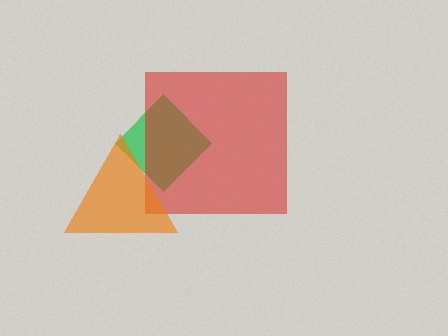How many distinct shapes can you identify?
There are 3 distinct shapes: a green diamond, a red square, an orange triangle.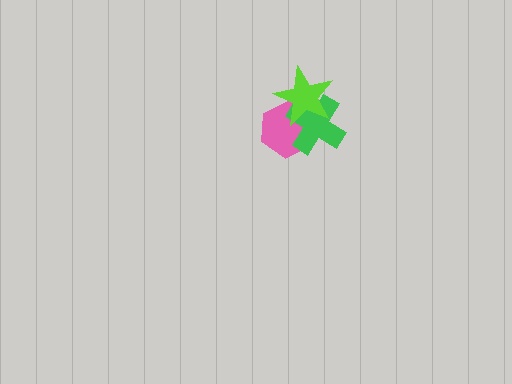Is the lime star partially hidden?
No, no other shape covers it.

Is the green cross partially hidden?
Yes, it is partially covered by another shape.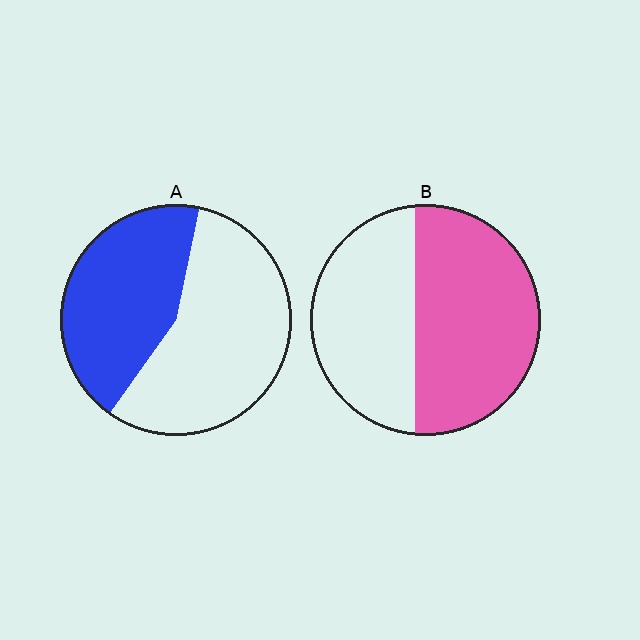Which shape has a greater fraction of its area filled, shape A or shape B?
Shape B.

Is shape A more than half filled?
No.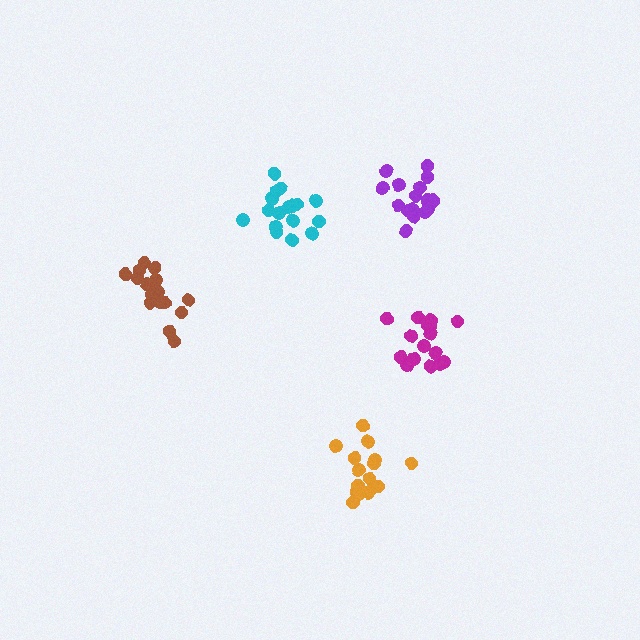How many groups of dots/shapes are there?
There are 5 groups.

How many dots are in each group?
Group 1: 17 dots, Group 2: 15 dots, Group 3: 16 dots, Group 4: 16 dots, Group 5: 17 dots (81 total).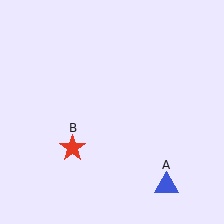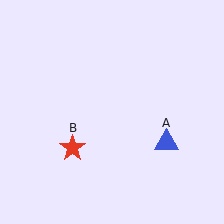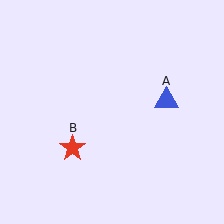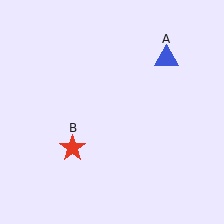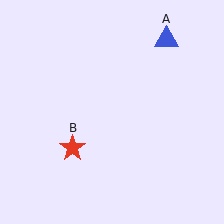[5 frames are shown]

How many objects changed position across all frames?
1 object changed position: blue triangle (object A).